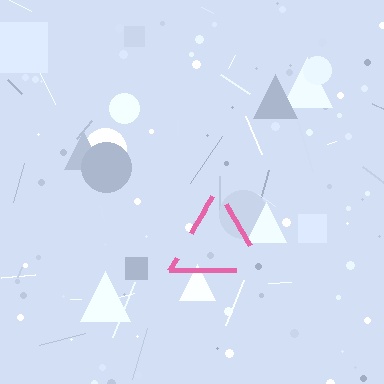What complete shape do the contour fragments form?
The contour fragments form a triangle.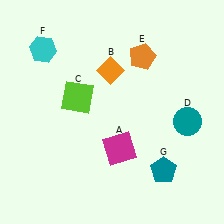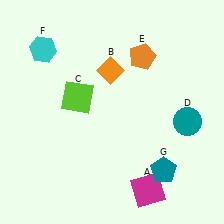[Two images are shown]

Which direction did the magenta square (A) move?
The magenta square (A) moved down.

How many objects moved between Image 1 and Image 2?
1 object moved between the two images.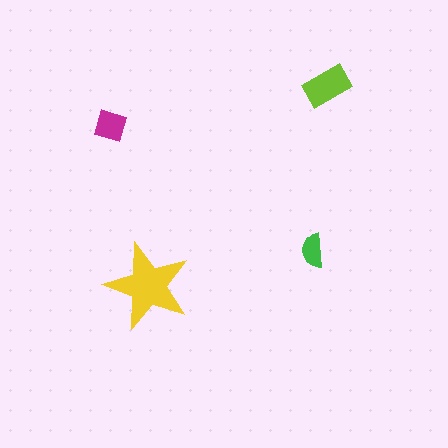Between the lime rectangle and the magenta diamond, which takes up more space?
The lime rectangle.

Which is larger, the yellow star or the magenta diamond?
The yellow star.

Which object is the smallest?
The green semicircle.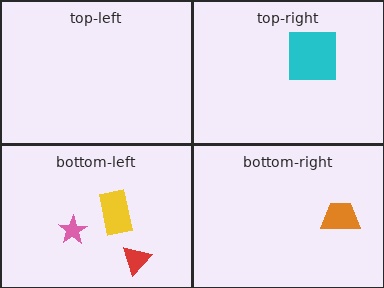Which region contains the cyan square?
The top-right region.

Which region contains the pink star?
The bottom-left region.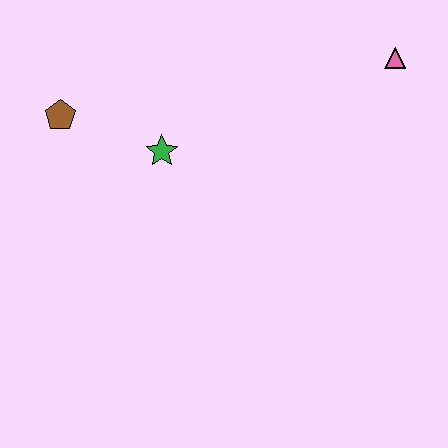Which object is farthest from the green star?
The pink triangle is farthest from the green star.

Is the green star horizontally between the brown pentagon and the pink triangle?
Yes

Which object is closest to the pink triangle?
The green star is closest to the pink triangle.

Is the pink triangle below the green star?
No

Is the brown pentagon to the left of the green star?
Yes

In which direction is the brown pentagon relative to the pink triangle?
The brown pentagon is to the left of the pink triangle.